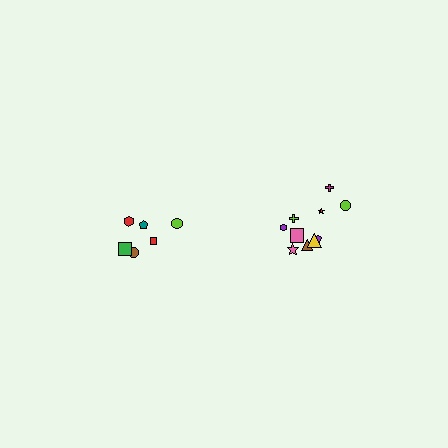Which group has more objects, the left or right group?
The right group.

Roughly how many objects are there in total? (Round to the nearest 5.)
Roughly 15 objects in total.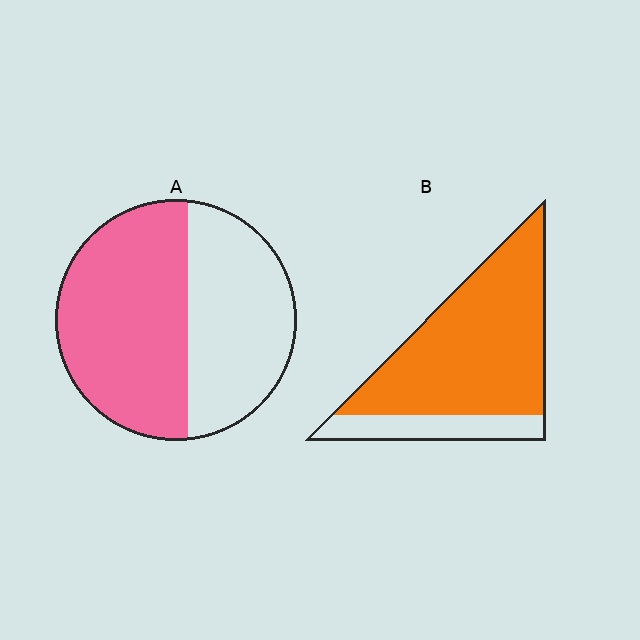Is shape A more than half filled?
Yes.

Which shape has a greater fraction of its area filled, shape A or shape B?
Shape B.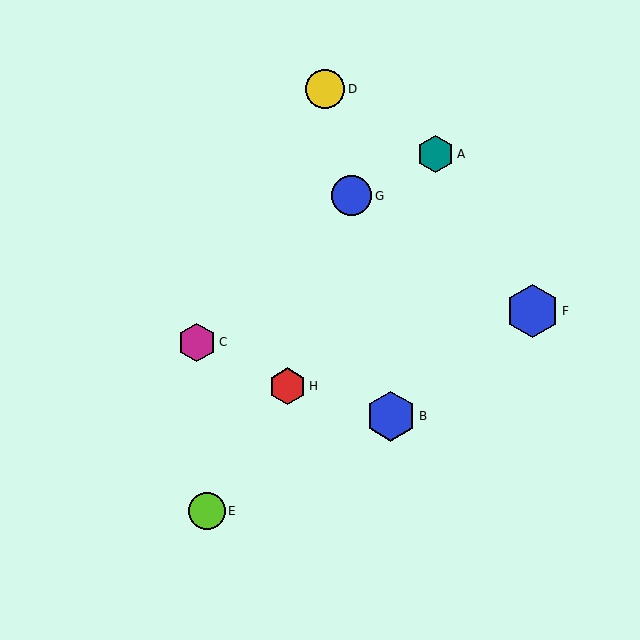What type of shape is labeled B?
Shape B is a blue hexagon.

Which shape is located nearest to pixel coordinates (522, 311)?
The blue hexagon (labeled F) at (532, 311) is nearest to that location.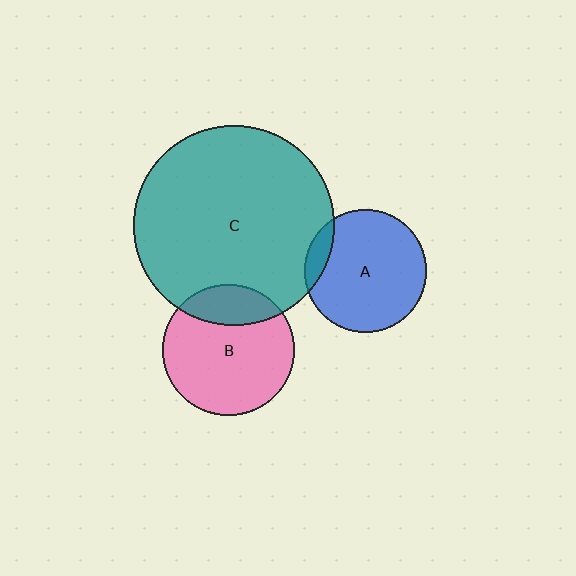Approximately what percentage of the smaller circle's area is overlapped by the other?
Approximately 20%.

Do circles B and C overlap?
Yes.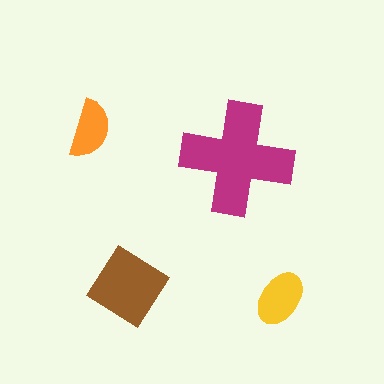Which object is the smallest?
The orange semicircle.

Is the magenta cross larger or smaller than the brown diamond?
Larger.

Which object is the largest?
The magenta cross.